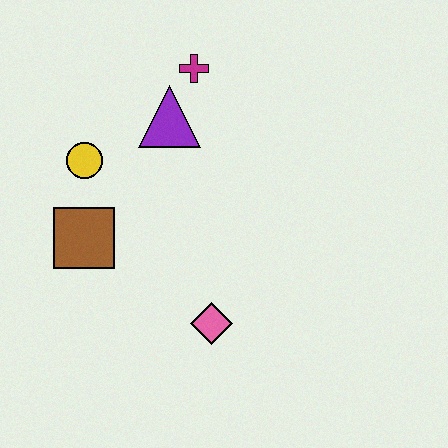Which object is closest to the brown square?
The yellow circle is closest to the brown square.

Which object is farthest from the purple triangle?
The pink diamond is farthest from the purple triangle.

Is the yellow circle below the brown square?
No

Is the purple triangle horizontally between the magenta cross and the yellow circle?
Yes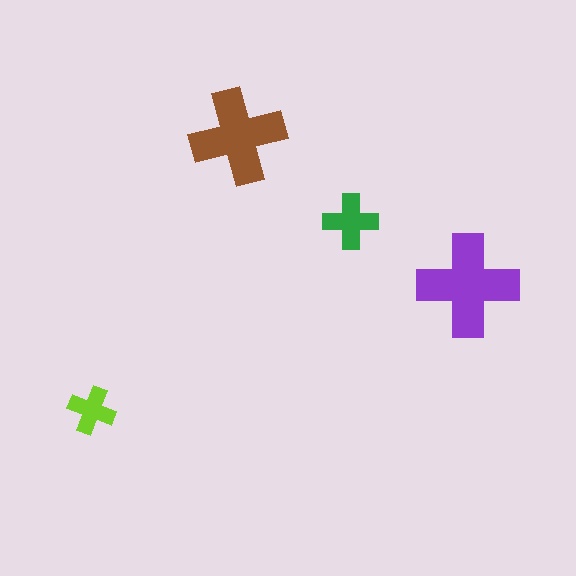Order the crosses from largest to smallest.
the purple one, the brown one, the green one, the lime one.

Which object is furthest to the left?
The lime cross is leftmost.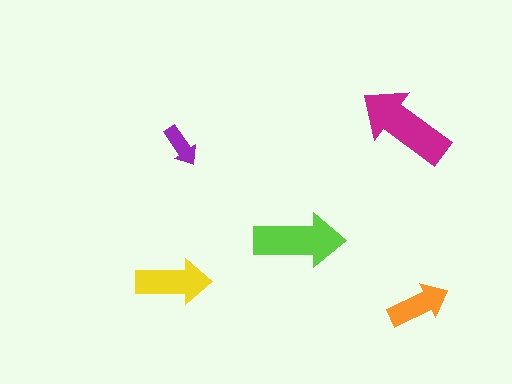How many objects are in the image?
There are 5 objects in the image.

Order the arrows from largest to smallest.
the magenta one, the lime one, the yellow one, the orange one, the purple one.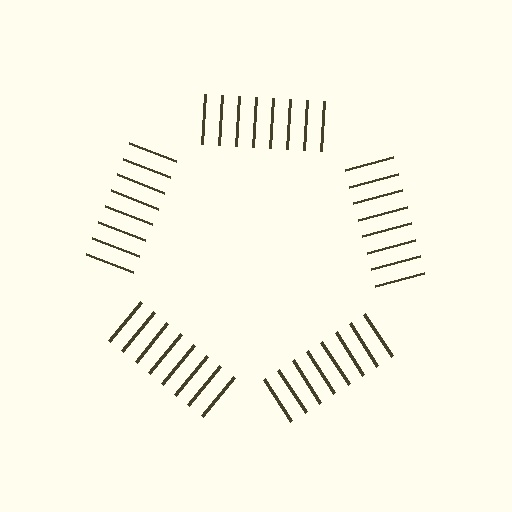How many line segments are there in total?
40 — 8 along each of the 5 edges.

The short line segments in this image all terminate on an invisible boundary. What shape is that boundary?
An illusory pentagon — the line segments terminate on its edges but no continuous stroke is drawn.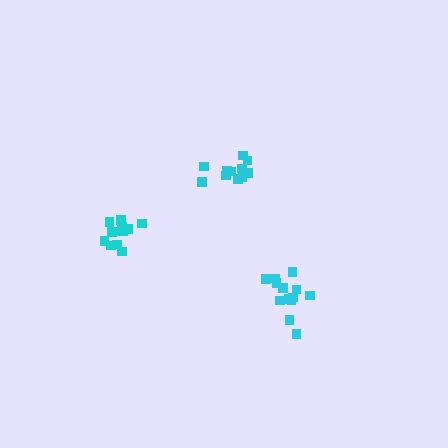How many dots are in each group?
Group 1: 11 dots, Group 2: 13 dots, Group 3: 13 dots (37 total).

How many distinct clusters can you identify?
There are 3 distinct clusters.